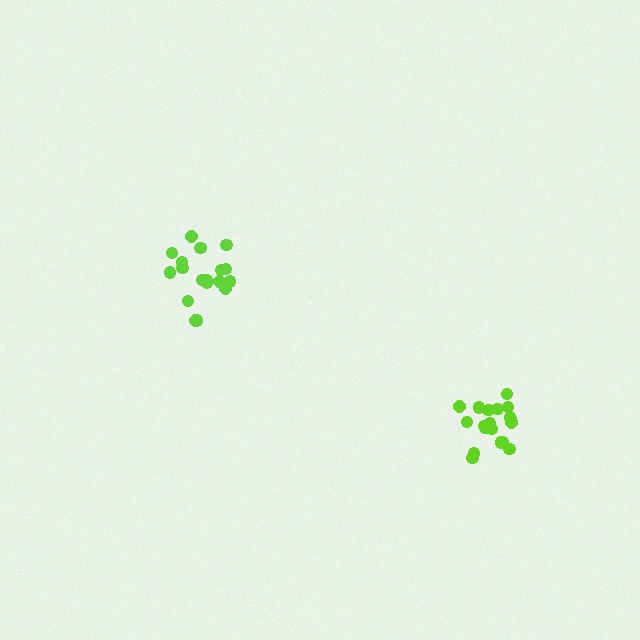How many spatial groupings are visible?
There are 2 spatial groupings.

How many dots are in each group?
Group 1: 18 dots, Group 2: 20 dots (38 total).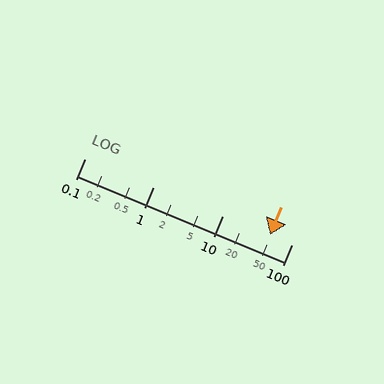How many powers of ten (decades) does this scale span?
The scale spans 3 decades, from 0.1 to 100.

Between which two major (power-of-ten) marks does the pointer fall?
The pointer is between 10 and 100.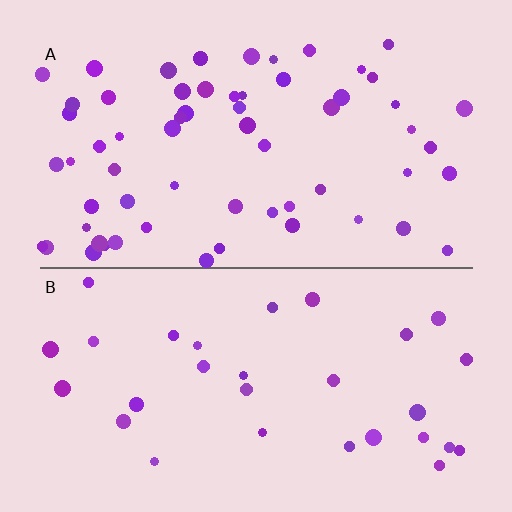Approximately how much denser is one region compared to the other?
Approximately 2.0× — region A over region B.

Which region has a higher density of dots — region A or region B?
A (the top).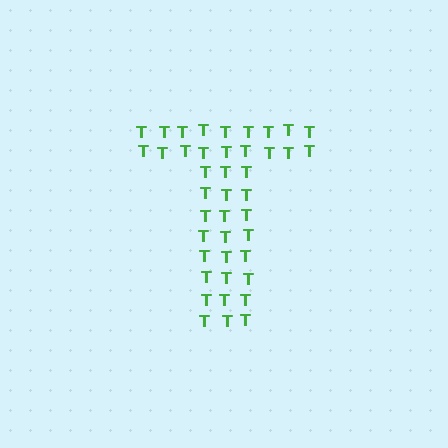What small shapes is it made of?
It is made of small letter T's.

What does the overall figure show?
The overall figure shows the letter T.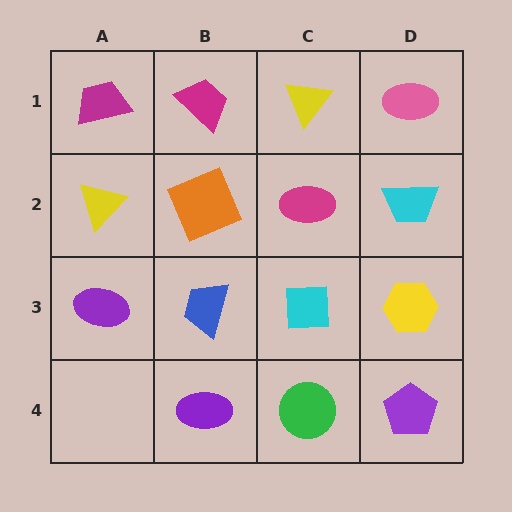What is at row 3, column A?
A purple ellipse.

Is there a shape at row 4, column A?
No, that cell is empty.